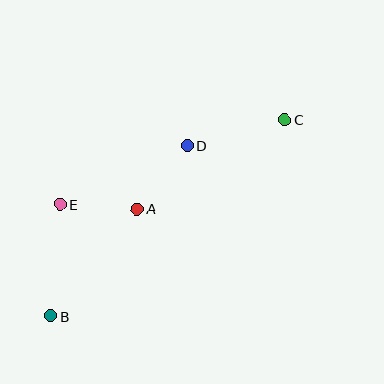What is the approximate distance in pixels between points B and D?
The distance between B and D is approximately 219 pixels.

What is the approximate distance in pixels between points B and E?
The distance between B and E is approximately 112 pixels.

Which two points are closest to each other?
Points A and E are closest to each other.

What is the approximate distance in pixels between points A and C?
The distance between A and C is approximately 172 pixels.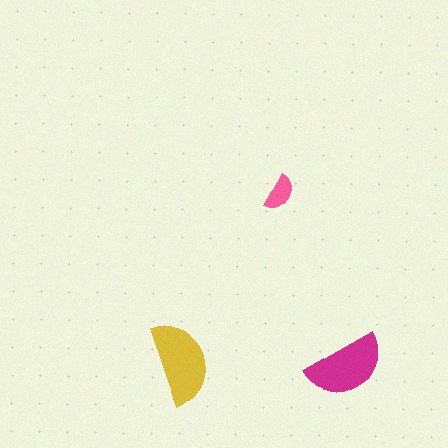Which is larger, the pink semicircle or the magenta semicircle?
The magenta one.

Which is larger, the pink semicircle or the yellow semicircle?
The yellow one.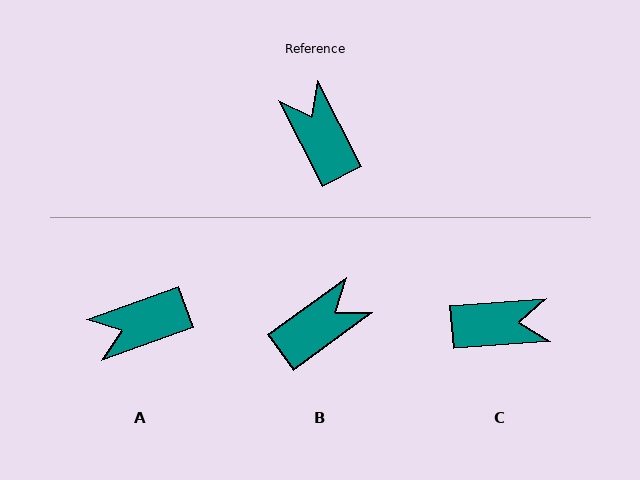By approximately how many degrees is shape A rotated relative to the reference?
Approximately 83 degrees counter-clockwise.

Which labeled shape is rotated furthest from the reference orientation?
C, about 113 degrees away.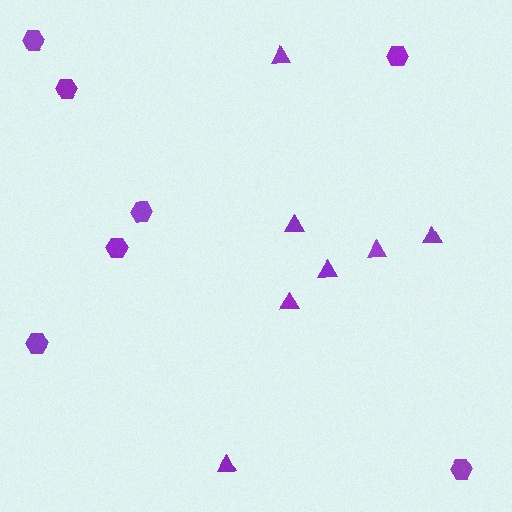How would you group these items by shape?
There are 2 groups: one group of triangles (7) and one group of hexagons (7).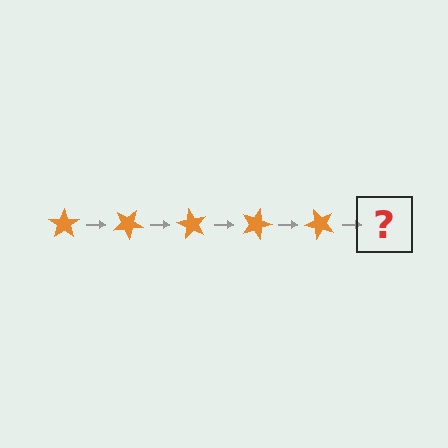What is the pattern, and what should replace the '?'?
The pattern is that the star rotates 30 degrees each step. The '?' should be an orange star rotated 150 degrees.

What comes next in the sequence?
The next element should be an orange star rotated 150 degrees.